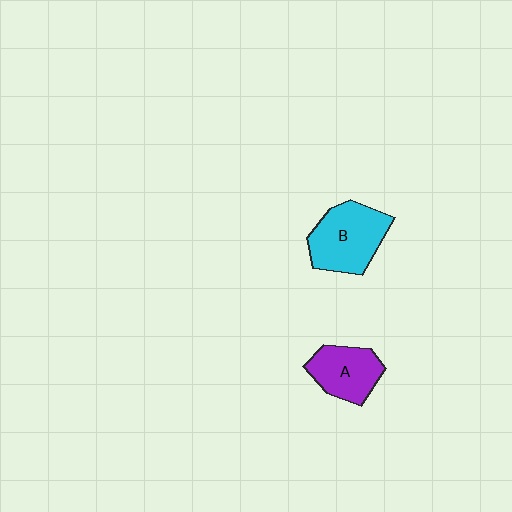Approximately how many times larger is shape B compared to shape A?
Approximately 1.3 times.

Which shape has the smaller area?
Shape A (purple).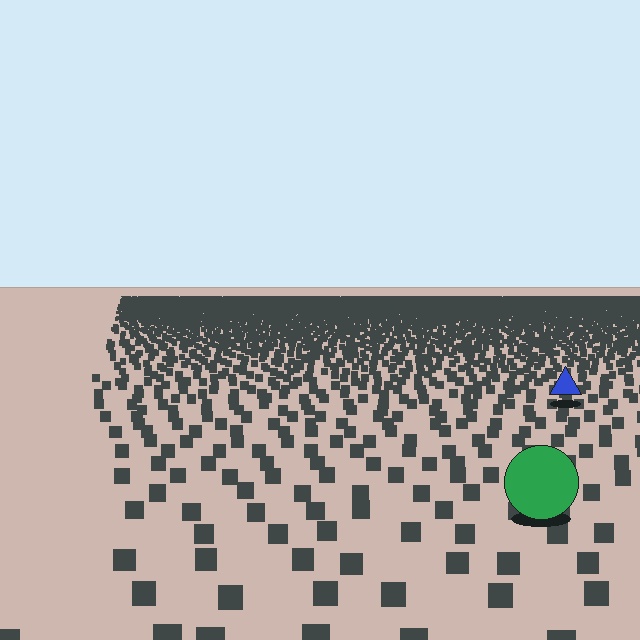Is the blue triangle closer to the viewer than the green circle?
No. The green circle is closer — you can tell from the texture gradient: the ground texture is coarser near it.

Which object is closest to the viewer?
The green circle is closest. The texture marks near it are larger and more spread out.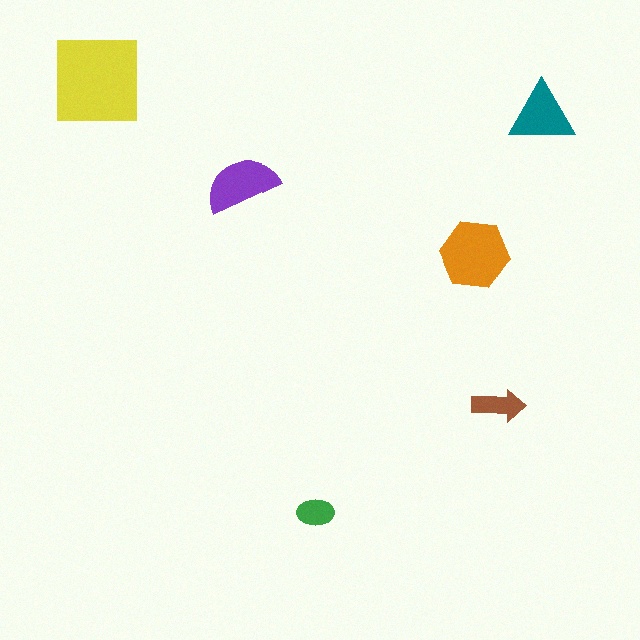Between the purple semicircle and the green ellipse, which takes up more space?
The purple semicircle.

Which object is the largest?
The yellow square.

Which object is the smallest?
The green ellipse.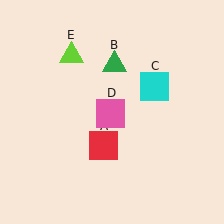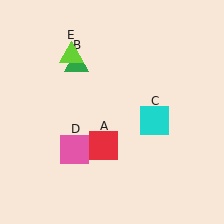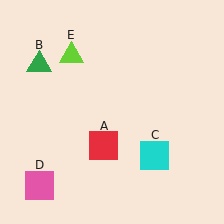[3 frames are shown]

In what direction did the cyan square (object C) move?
The cyan square (object C) moved down.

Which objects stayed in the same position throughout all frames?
Red square (object A) and lime triangle (object E) remained stationary.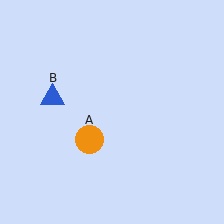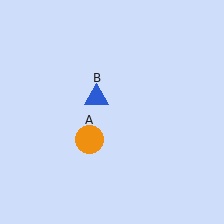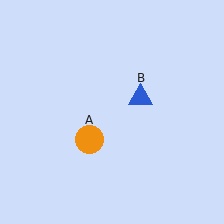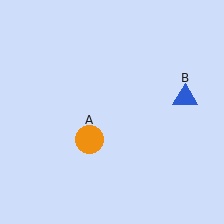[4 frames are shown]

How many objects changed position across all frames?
1 object changed position: blue triangle (object B).